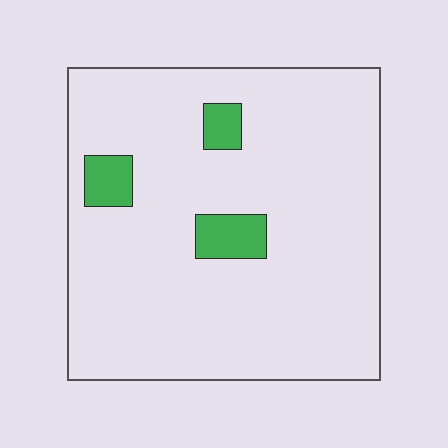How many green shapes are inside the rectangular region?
3.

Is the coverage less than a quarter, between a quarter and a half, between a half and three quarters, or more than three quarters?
Less than a quarter.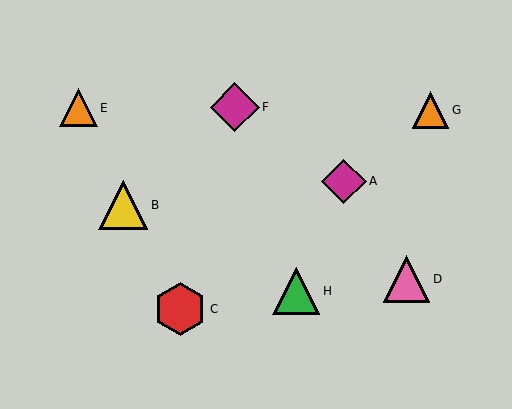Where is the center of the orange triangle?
The center of the orange triangle is at (78, 108).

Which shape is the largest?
The red hexagon (labeled C) is the largest.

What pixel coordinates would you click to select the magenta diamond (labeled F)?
Click at (235, 107) to select the magenta diamond F.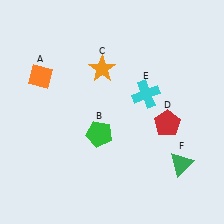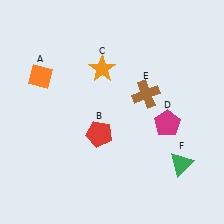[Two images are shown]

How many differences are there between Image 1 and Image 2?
There are 3 differences between the two images.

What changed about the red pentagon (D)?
In Image 1, D is red. In Image 2, it changed to magenta.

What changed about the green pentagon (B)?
In Image 1, B is green. In Image 2, it changed to red.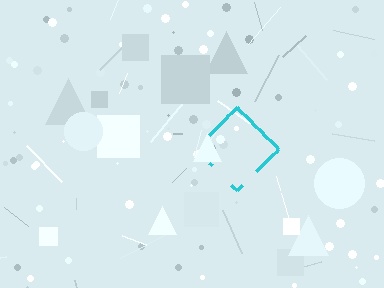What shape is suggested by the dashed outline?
The dashed outline suggests a diamond.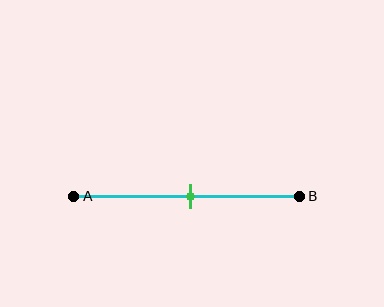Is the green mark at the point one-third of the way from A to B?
No, the mark is at about 50% from A, not at the 33% one-third point.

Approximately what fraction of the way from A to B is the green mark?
The green mark is approximately 50% of the way from A to B.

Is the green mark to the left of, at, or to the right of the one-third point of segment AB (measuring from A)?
The green mark is to the right of the one-third point of segment AB.